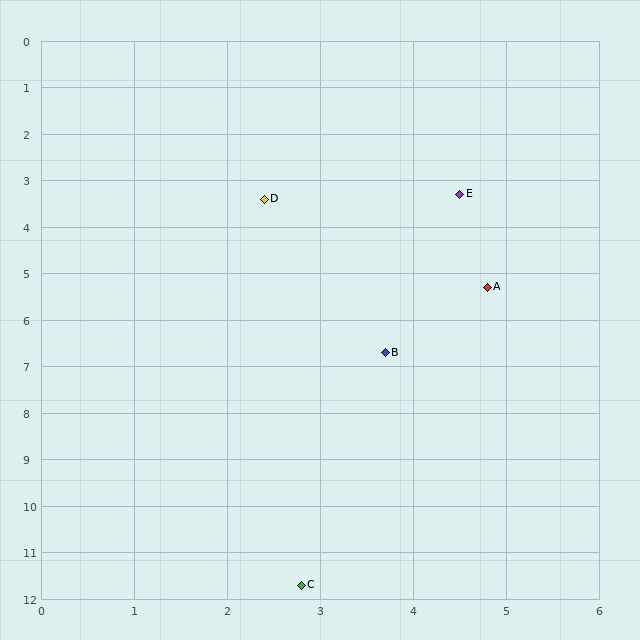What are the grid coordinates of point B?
Point B is at approximately (3.7, 6.7).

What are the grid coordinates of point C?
Point C is at approximately (2.8, 11.7).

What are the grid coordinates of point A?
Point A is at approximately (4.8, 5.3).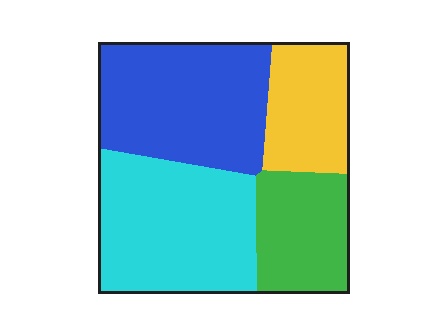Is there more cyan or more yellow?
Cyan.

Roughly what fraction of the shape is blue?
Blue takes up about one third (1/3) of the shape.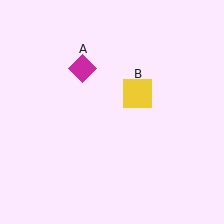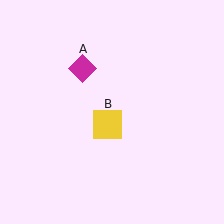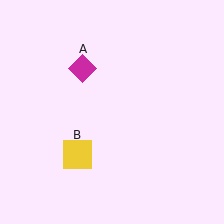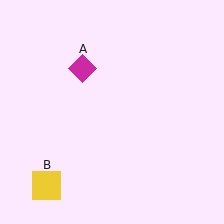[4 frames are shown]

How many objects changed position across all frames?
1 object changed position: yellow square (object B).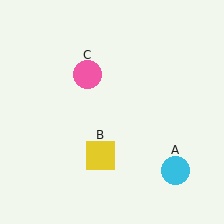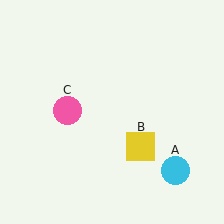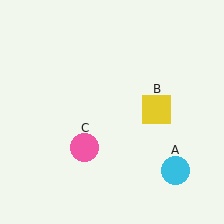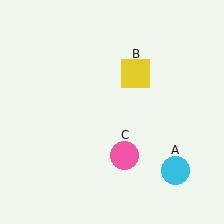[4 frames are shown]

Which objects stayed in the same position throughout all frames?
Cyan circle (object A) remained stationary.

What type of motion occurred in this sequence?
The yellow square (object B), pink circle (object C) rotated counterclockwise around the center of the scene.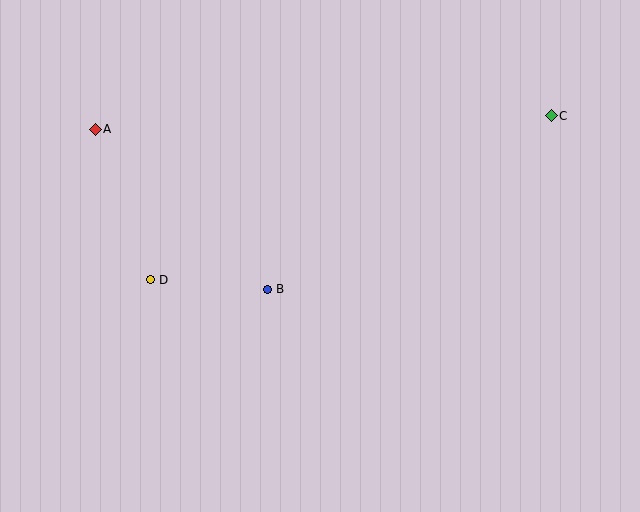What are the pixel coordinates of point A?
Point A is at (95, 129).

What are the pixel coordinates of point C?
Point C is at (551, 116).